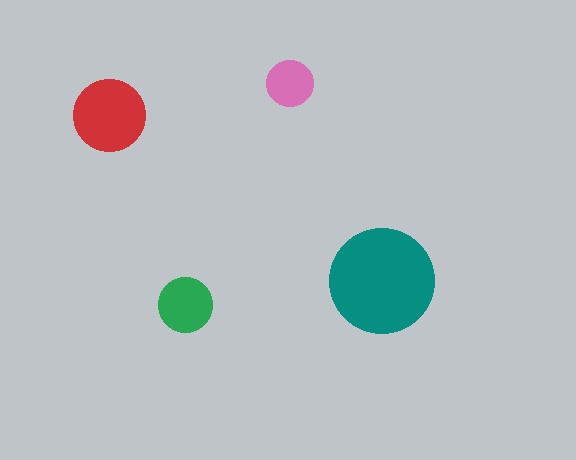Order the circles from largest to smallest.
the teal one, the red one, the green one, the pink one.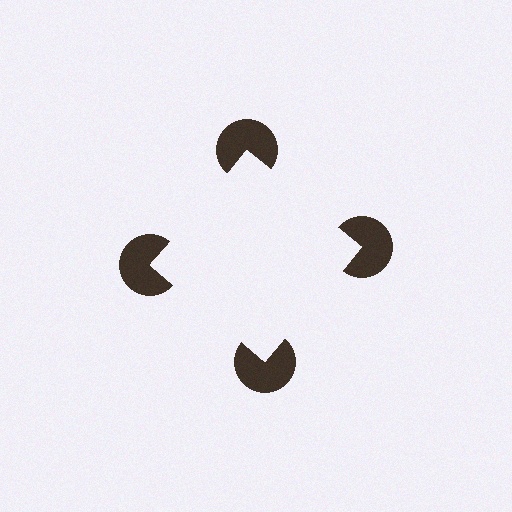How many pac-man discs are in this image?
There are 4 — one at each vertex of the illusory square.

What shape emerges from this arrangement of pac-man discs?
An illusory square — its edges are inferred from the aligned wedge cuts in the pac-man discs, not physically drawn.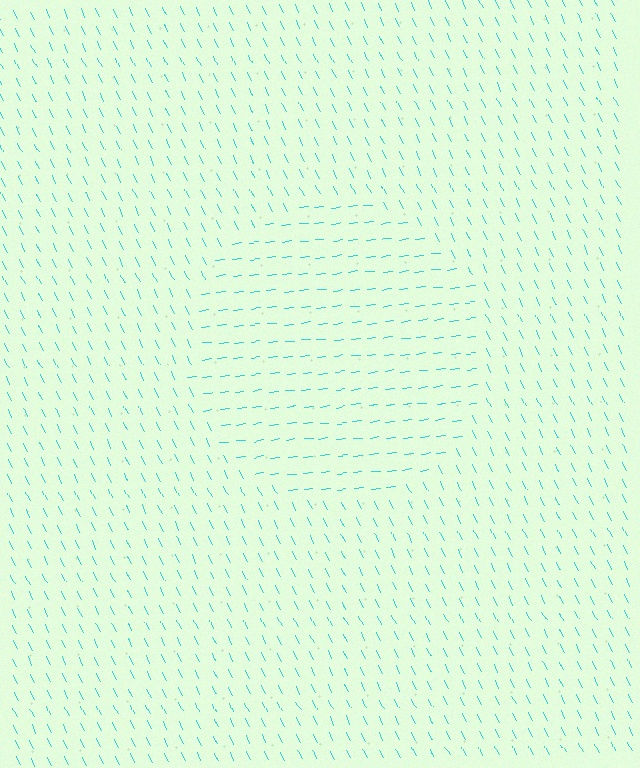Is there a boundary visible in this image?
Yes, there is a texture boundary formed by a change in line orientation.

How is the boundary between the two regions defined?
The boundary is defined purely by a change in line orientation (approximately 71 degrees difference). All lines are the same color and thickness.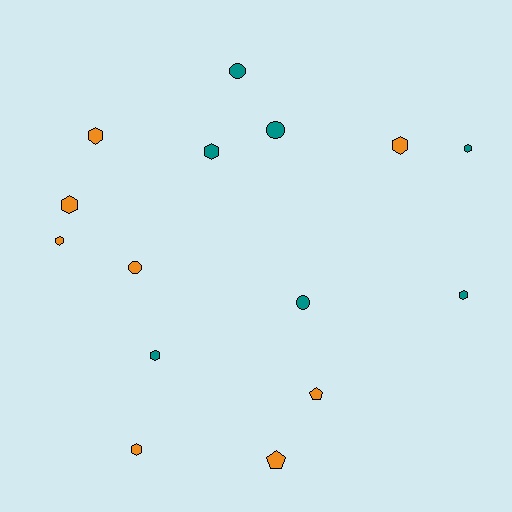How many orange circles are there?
There is 1 orange circle.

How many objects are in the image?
There are 15 objects.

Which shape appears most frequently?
Hexagon, with 9 objects.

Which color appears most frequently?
Orange, with 8 objects.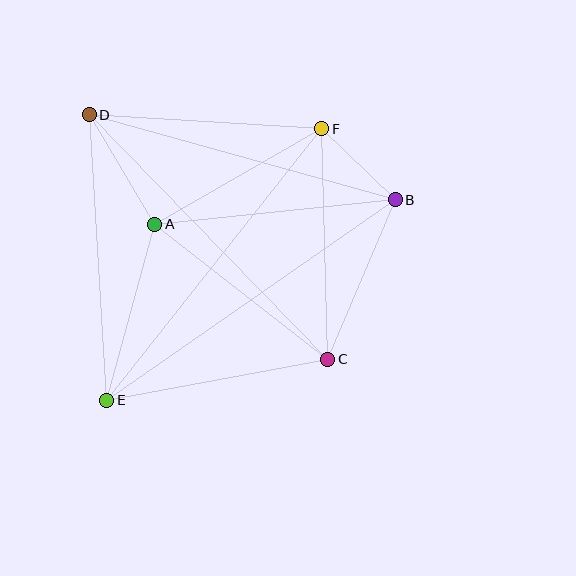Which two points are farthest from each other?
Points B and E are farthest from each other.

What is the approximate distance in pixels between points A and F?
The distance between A and F is approximately 192 pixels.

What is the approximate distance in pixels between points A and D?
The distance between A and D is approximately 127 pixels.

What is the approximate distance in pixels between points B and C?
The distance between B and C is approximately 174 pixels.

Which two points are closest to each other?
Points B and F are closest to each other.